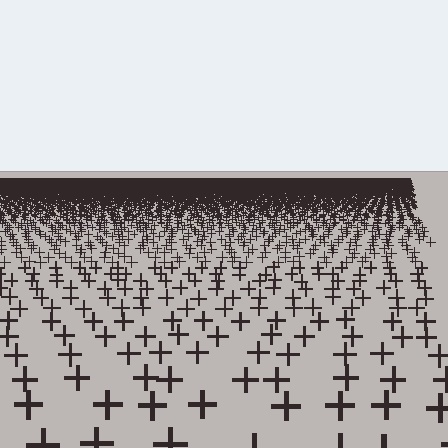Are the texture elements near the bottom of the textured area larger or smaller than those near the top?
Larger. Near the bottom, elements are closer to the viewer and appear at a bigger on-screen size.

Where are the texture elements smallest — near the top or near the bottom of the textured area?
Near the top.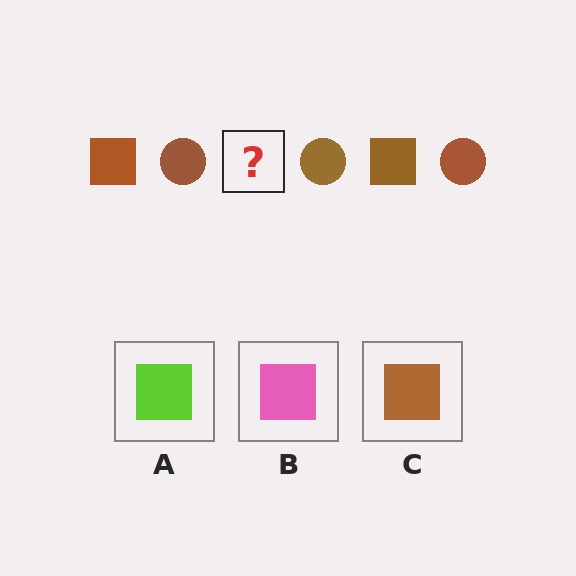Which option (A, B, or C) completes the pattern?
C.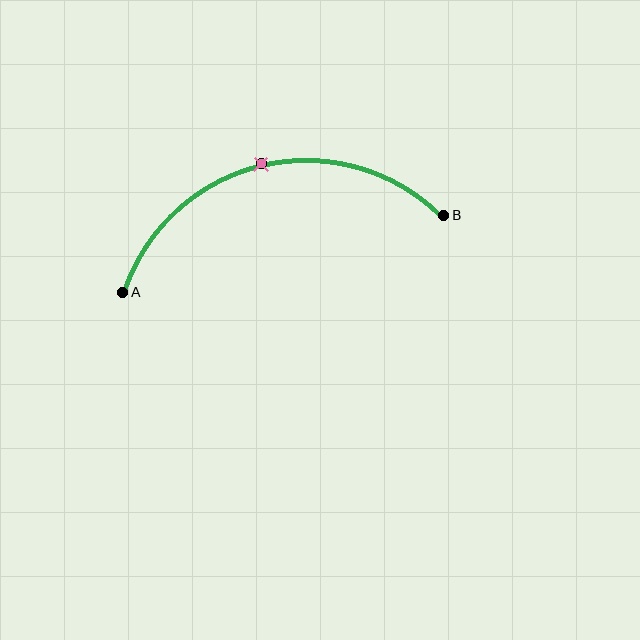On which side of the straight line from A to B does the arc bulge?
The arc bulges above the straight line connecting A and B.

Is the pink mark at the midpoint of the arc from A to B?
Yes. The pink mark lies on the arc at equal arc-length from both A and B — it is the arc midpoint.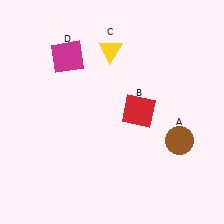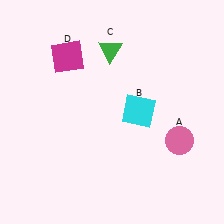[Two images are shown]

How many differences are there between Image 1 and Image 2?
There are 3 differences between the two images.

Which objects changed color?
A changed from brown to pink. B changed from red to cyan. C changed from yellow to green.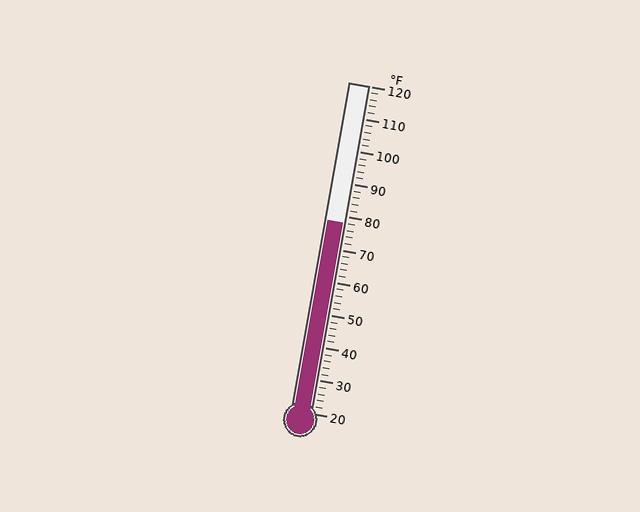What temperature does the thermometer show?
The thermometer shows approximately 78°F.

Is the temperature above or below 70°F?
The temperature is above 70°F.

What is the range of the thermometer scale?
The thermometer scale ranges from 20°F to 120°F.